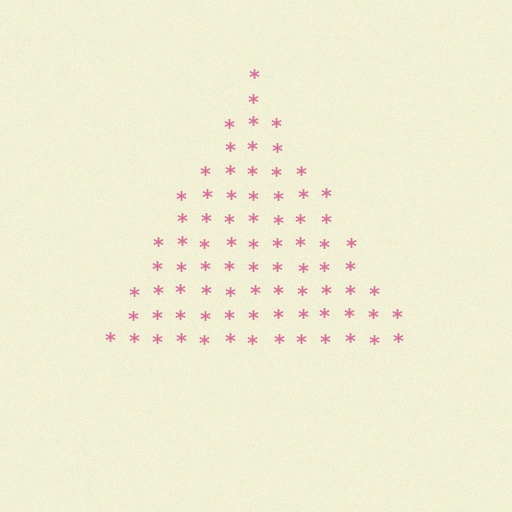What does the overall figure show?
The overall figure shows a triangle.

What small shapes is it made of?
It is made of small asterisks.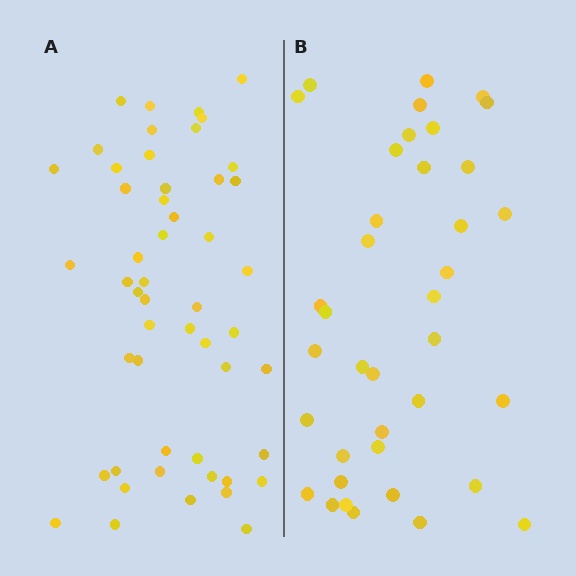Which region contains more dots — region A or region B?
Region A (the left region) has more dots.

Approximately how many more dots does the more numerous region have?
Region A has approximately 15 more dots than region B.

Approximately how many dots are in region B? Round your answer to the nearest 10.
About 40 dots. (The exact count is 38, which rounds to 40.)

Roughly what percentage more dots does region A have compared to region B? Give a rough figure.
About 35% more.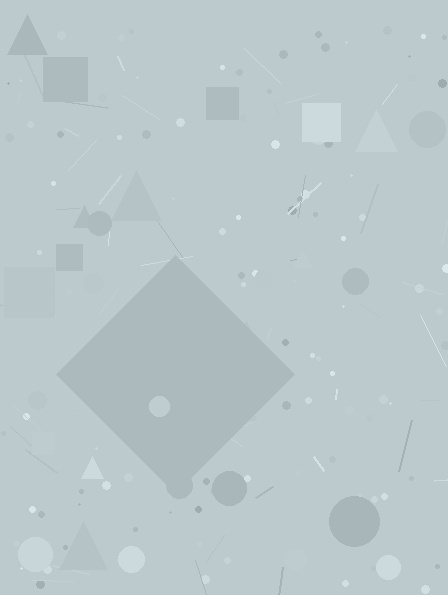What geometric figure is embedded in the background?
A diamond is embedded in the background.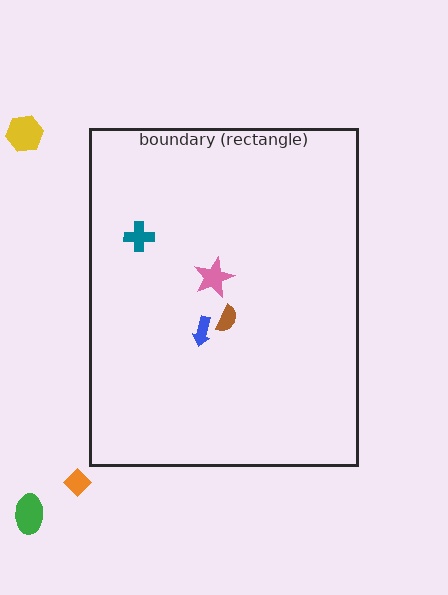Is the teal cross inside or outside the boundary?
Inside.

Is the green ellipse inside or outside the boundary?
Outside.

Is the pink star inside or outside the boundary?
Inside.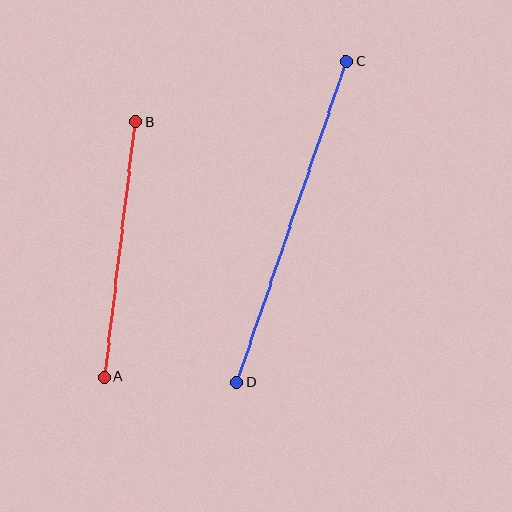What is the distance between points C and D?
The distance is approximately 339 pixels.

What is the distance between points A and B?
The distance is approximately 257 pixels.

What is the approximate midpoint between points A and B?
The midpoint is at approximately (120, 249) pixels.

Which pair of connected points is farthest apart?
Points C and D are farthest apart.